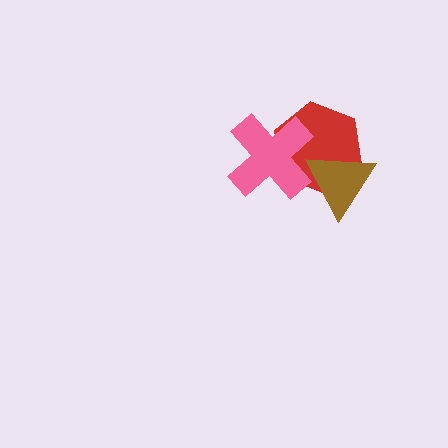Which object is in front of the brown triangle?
The pink cross is in front of the brown triangle.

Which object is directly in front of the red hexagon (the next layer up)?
The brown triangle is directly in front of the red hexagon.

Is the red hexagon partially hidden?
Yes, it is partially covered by another shape.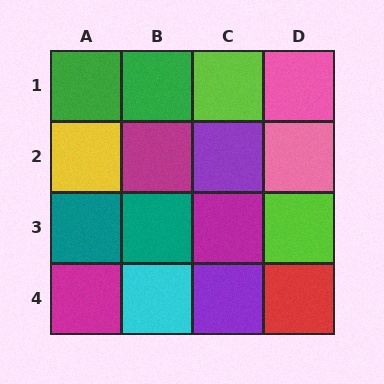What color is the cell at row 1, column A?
Green.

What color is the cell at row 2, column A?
Yellow.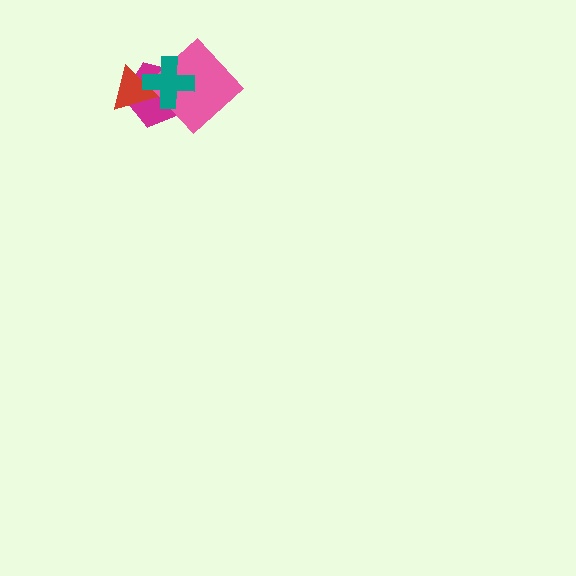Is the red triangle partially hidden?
Yes, it is partially covered by another shape.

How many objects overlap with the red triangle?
2 objects overlap with the red triangle.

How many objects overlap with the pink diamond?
2 objects overlap with the pink diamond.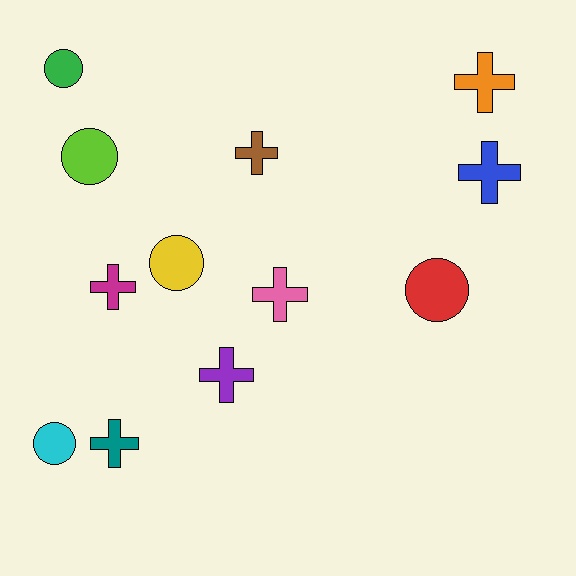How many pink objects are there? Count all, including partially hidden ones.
There is 1 pink object.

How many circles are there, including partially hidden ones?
There are 5 circles.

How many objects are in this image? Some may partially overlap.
There are 12 objects.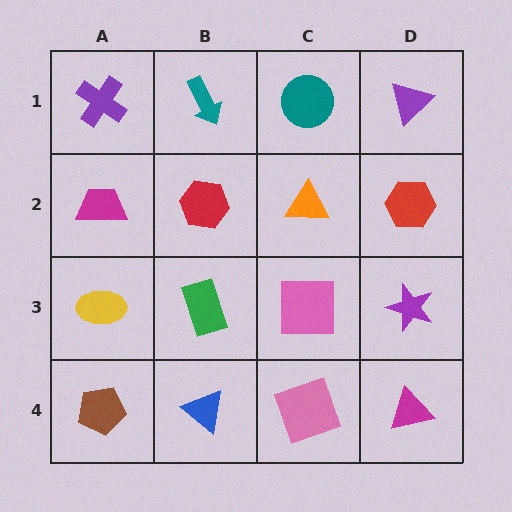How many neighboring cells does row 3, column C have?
4.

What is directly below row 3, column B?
A blue triangle.